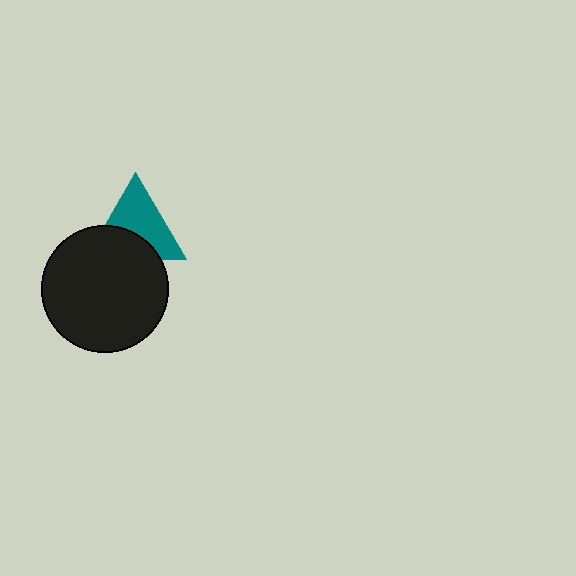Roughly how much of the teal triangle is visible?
About half of it is visible (roughly 61%).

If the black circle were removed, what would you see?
You would see the complete teal triangle.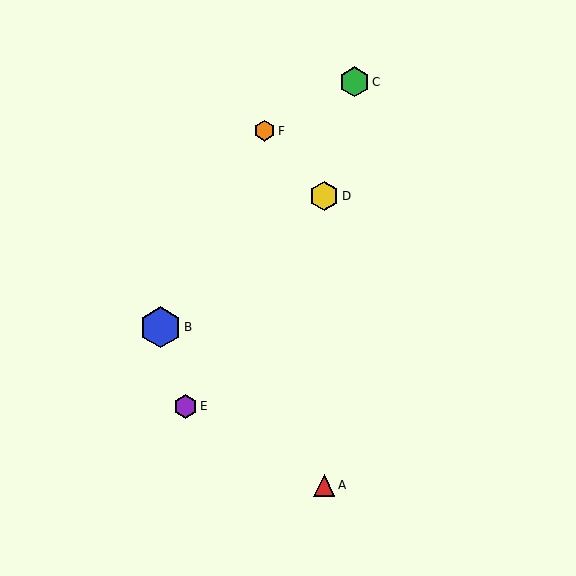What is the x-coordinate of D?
Object D is at x≈324.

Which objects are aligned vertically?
Objects A, D are aligned vertically.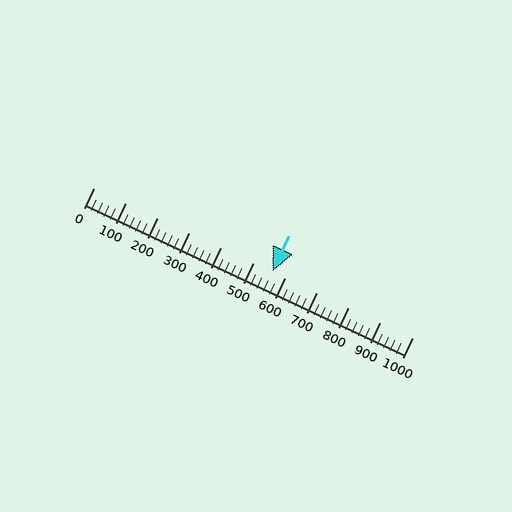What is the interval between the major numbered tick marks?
The major tick marks are spaced 100 units apart.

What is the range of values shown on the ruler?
The ruler shows values from 0 to 1000.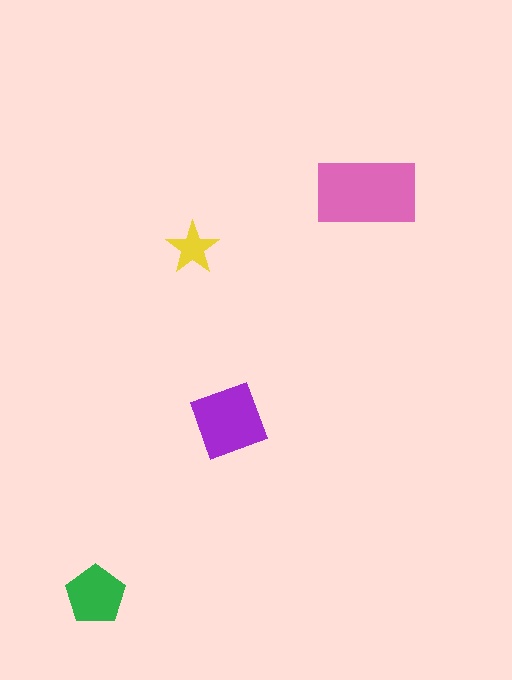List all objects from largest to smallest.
The pink rectangle, the purple diamond, the green pentagon, the yellow star.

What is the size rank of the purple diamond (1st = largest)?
2nd.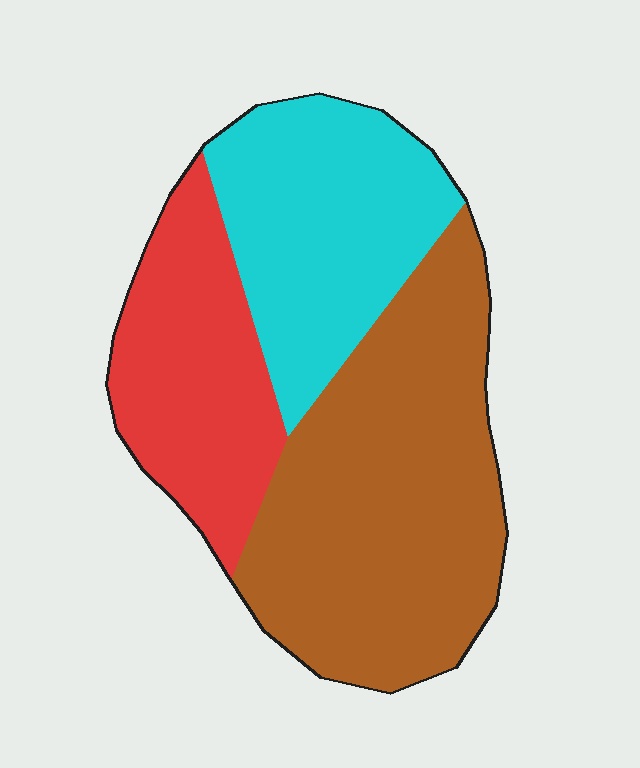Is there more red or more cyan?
Cyan.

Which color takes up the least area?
Red, at roughly 25%.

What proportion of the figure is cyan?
Cyan takes up about one quarter (1/4) of the figure.